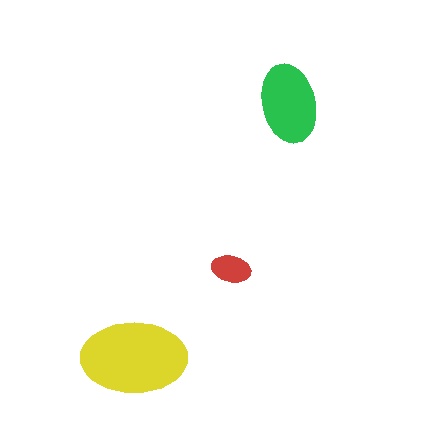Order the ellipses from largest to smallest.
the yellow one, the green one, the red one.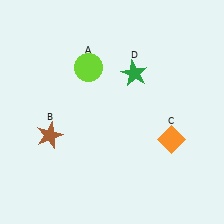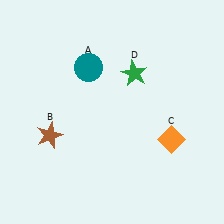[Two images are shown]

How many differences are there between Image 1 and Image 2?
There is 1 difference between the two images.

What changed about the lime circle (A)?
In Image 1, A is lime. In Image 2, it changed to teal.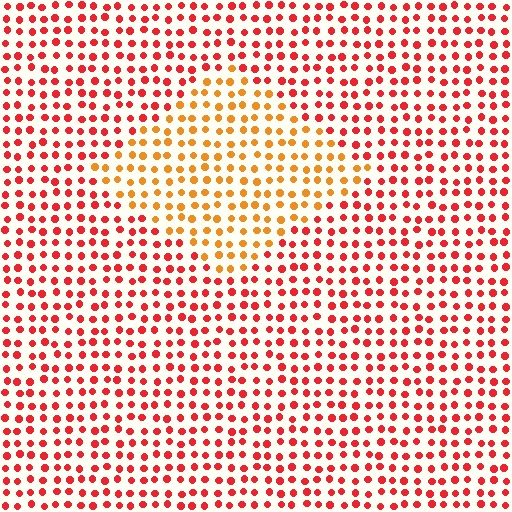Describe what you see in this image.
The image is filled with small red elements in a uniform arrangement. A diamond-shaped region is visible where the elements are tinted to a slightly different hue, forming a subtle color boundary.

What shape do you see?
I see a diamond.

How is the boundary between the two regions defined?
The boundary is defined purely by a slight shift in hue (about 36 degrees). Spacing, size, and orientation are identical on both sides.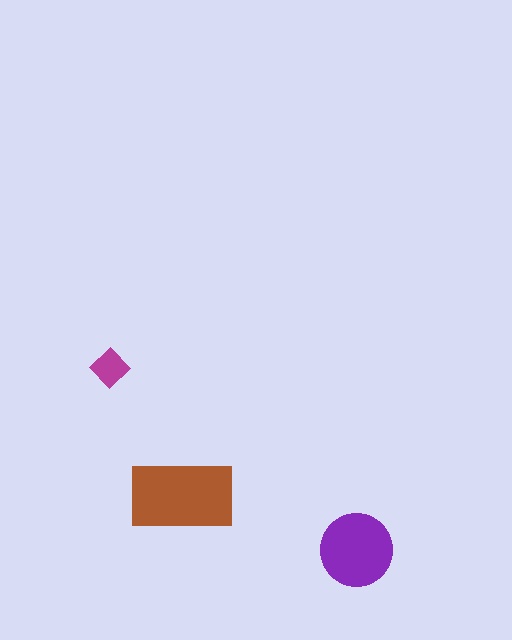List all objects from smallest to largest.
The magenta diamond, the purple circle, the brown rectangle.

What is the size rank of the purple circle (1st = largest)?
2nd.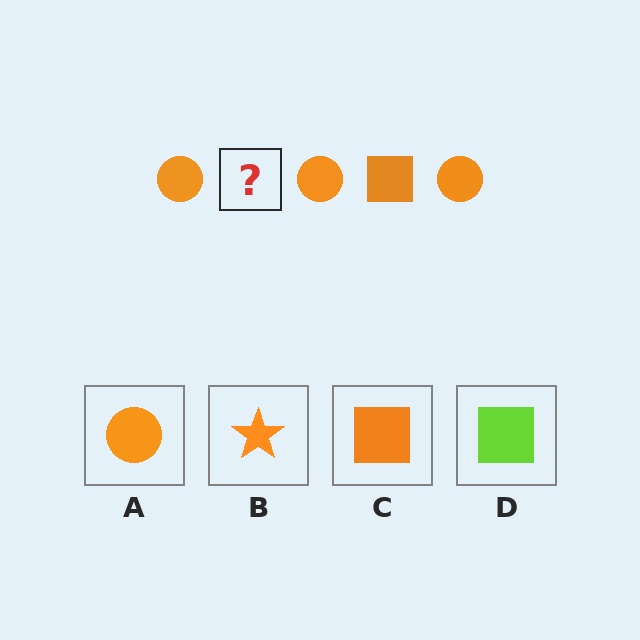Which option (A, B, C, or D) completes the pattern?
C.